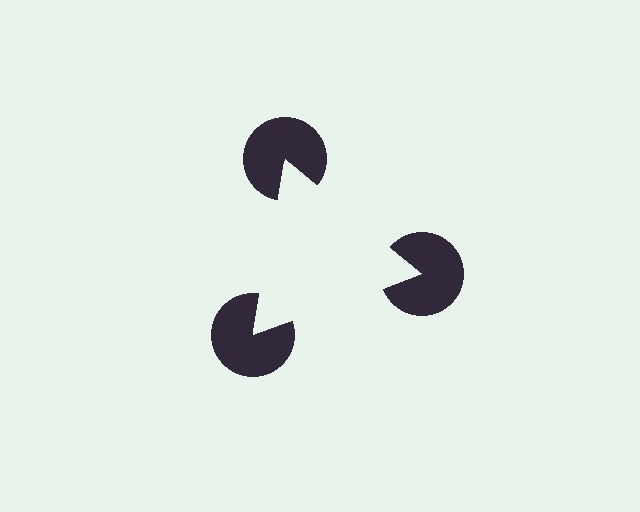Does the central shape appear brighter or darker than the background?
It typically appears slightly brighter than the background, even though no actual brightness change is drawn.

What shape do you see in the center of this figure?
An illusory triangle — its edges are inferred from the aligned wedge cuts in the pac-man discs, not physically drawn.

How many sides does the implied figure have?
3 sides.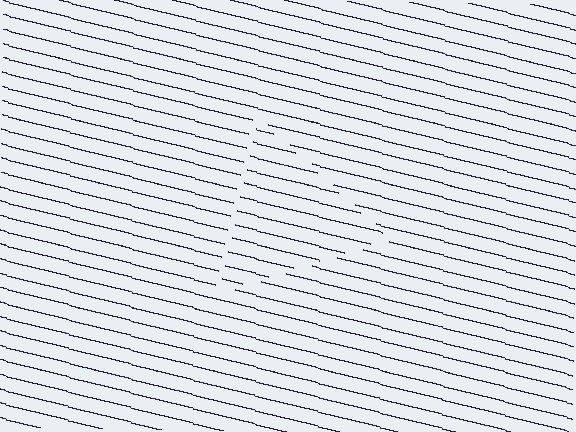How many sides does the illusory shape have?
3 sides — the line-ends trace a triangle.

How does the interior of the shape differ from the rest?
The interior of the shape contains the same grating, shifted by half a period — the contour is defined by the phase discontinuity where line-ends from the inner and outer gratings abut.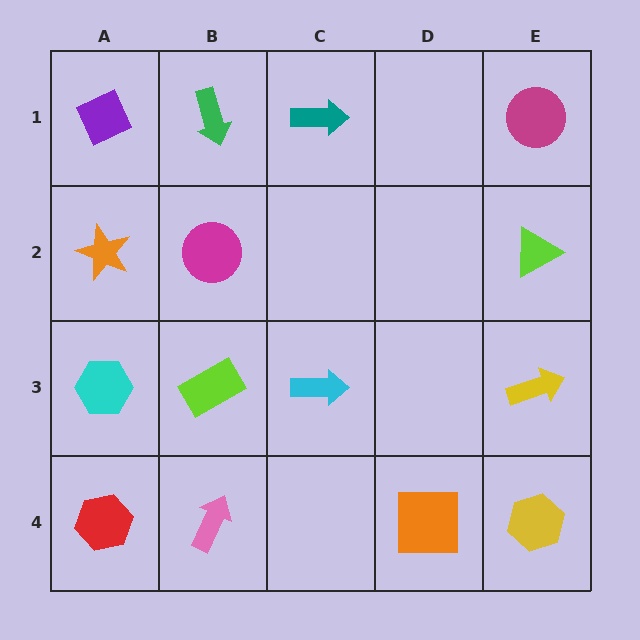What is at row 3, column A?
A cyan hexagon.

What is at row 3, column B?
A lime rectangle.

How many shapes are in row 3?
4 shapes.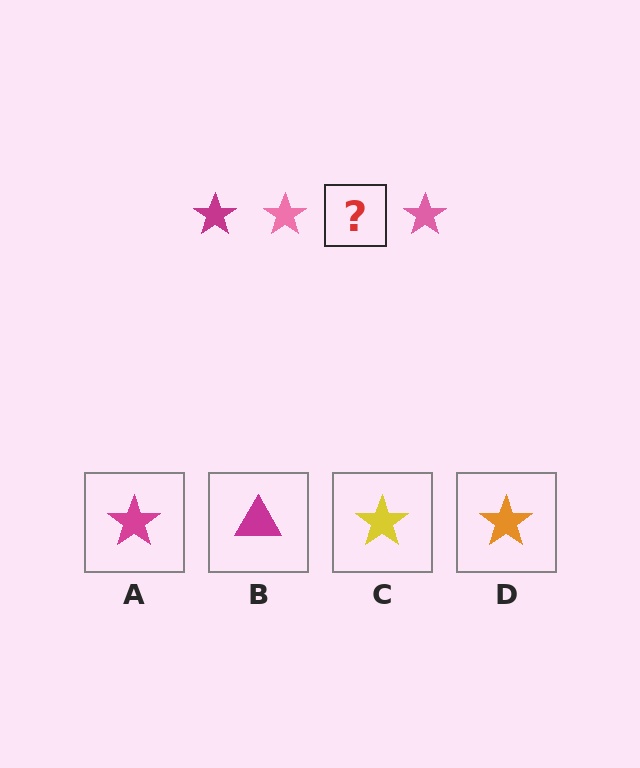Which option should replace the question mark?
Option A.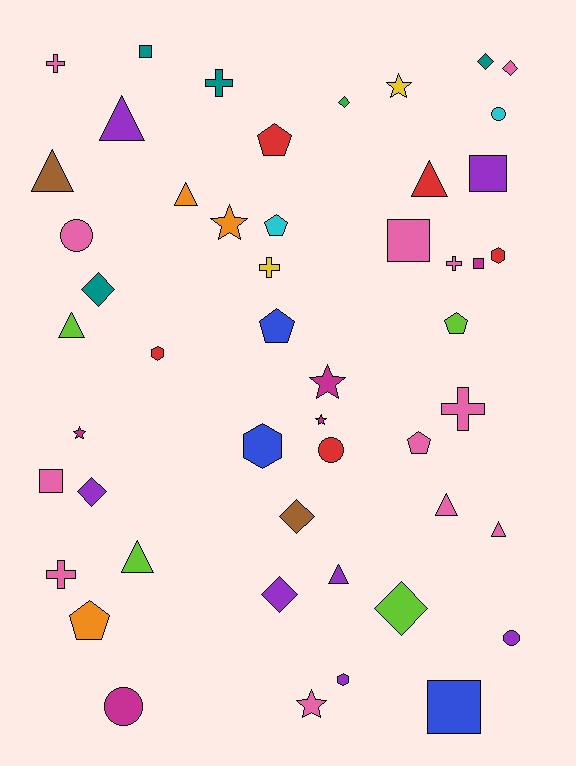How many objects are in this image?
There are 50 objects.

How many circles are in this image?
There are 5 circles.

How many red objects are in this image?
There are 5 red objects.